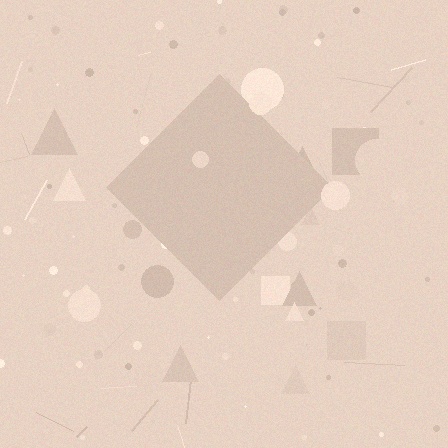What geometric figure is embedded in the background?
A diamond is embedded in the background.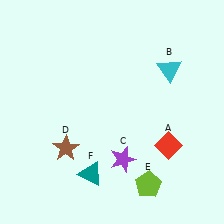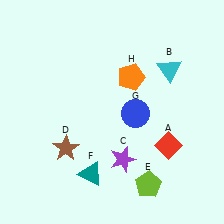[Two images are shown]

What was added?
A blue circle (G), an orange pentagon (H) were added in Image 2.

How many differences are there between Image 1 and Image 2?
There are 2 differences between the two images.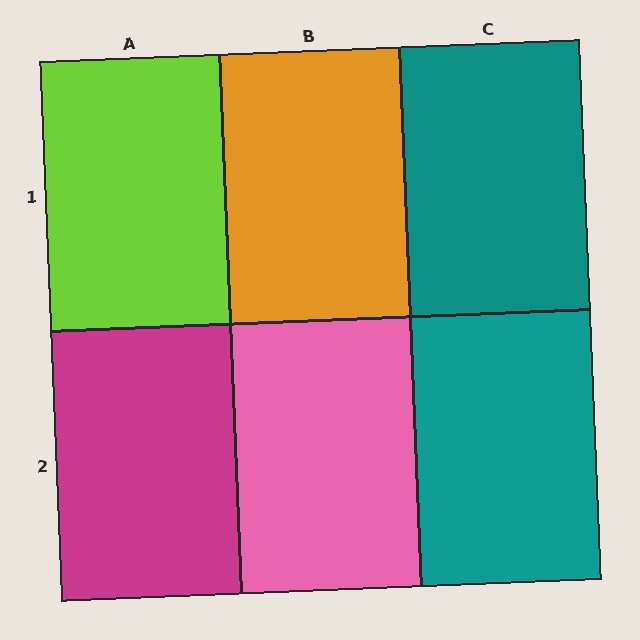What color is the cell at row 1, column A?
Lime.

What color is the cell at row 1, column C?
Teal.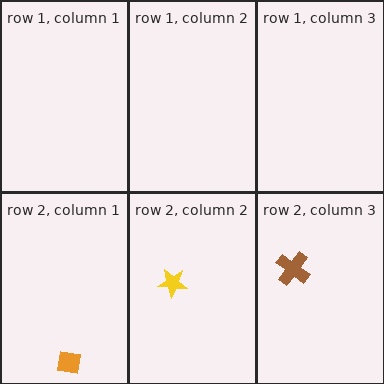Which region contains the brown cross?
The row 2, column 3 region.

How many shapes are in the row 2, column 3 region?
1.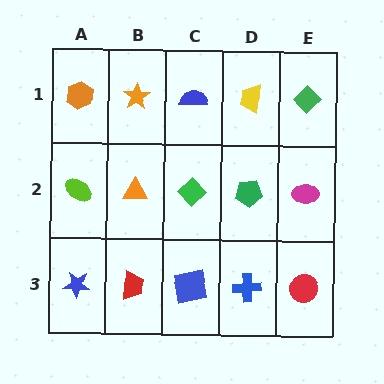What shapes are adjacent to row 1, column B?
An orange triangle (row 2, column B), an orange hexagon (row 1, column A), a blue semicircle (row 1, column C).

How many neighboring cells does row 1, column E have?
2.